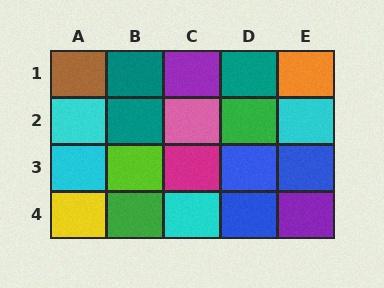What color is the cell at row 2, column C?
Pink.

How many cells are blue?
3 cells are blue.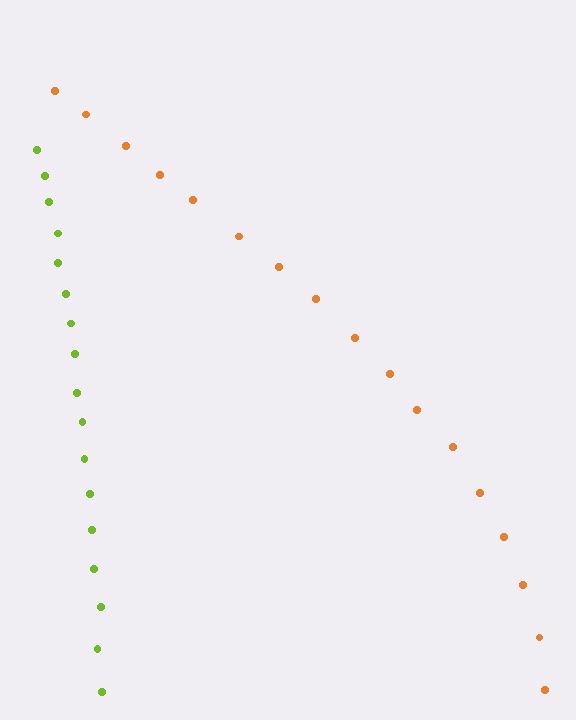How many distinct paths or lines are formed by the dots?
There are 2 distinct paths.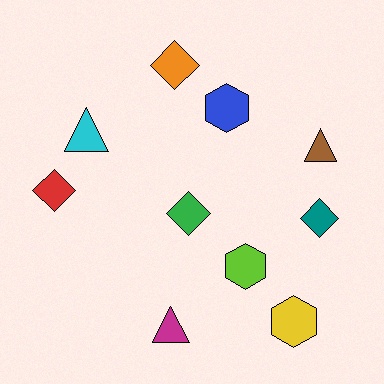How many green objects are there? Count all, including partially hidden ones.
There is 1 green object.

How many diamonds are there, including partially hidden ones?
There are 4 diamonds.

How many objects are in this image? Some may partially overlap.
There are 10 objects.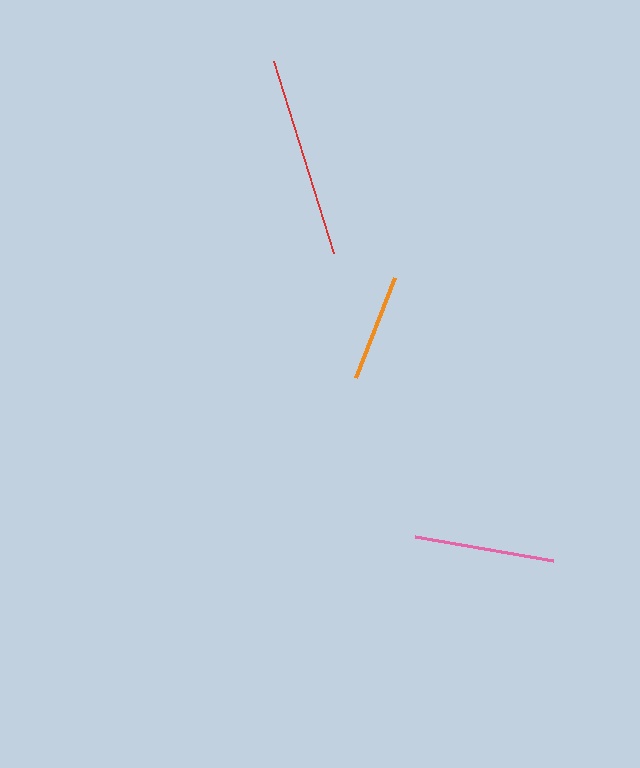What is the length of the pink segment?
The pink segment is approximately 140 pixels long.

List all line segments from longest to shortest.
From longest to shortest: red, pink, orange.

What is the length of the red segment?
The red segment is approximately 201 pixels long.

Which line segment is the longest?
The red line is the longest at approximately 201 pixels.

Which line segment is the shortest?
The orange line is the shortest at approximately 107 pixels.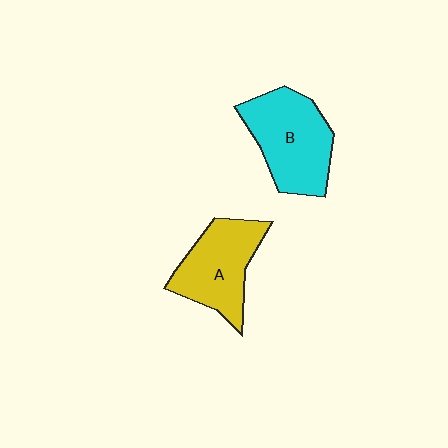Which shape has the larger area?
Shape B (cyan).